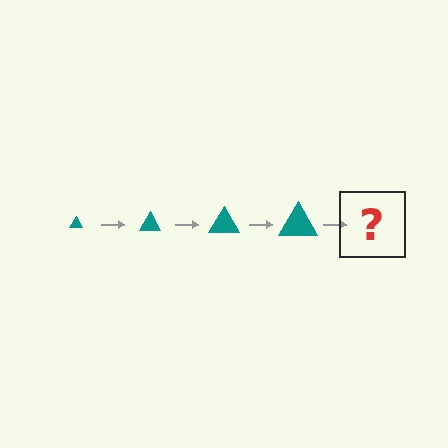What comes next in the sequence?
The next element should be a teal triangle, larger than the previous one.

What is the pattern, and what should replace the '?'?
The pattern is that the triangle gets progressively larger each step. The '?' should be a teal triangle, larger than the previous one.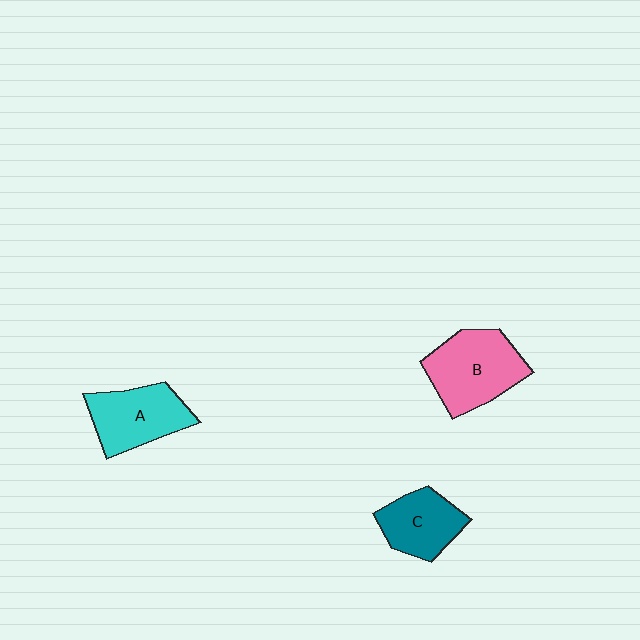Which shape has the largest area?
Shape B (pink).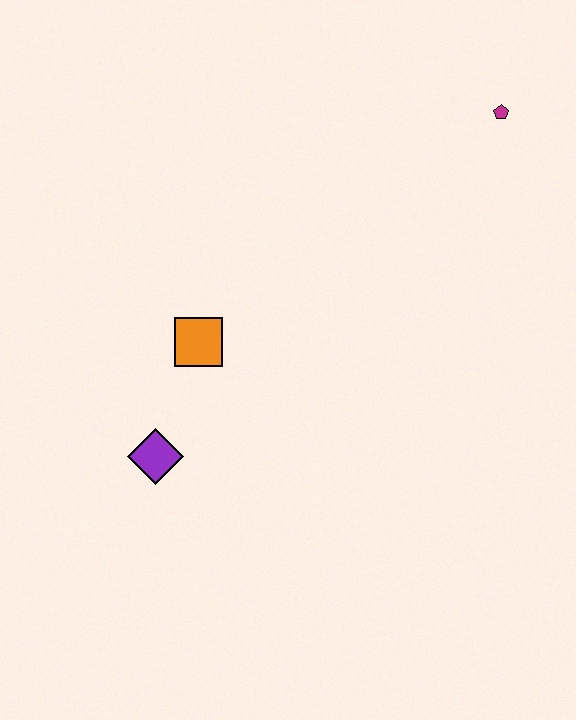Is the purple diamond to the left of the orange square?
Yes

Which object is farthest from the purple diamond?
The magenta pentagon is farthest from the purple diamond.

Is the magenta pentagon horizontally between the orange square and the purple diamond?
No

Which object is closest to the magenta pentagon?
The orange square is closest to the magenta pentagon.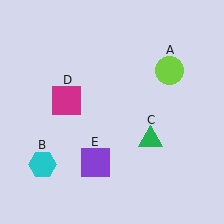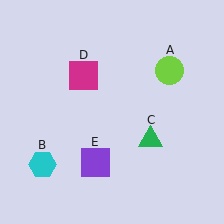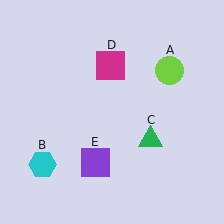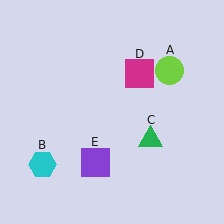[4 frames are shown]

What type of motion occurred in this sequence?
The magenta square (object D) rotated clockwise around the center of the scene.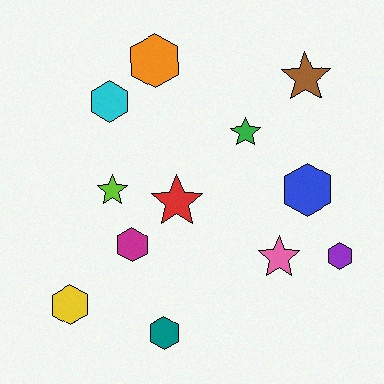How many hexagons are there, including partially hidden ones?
There are 7 hexagons.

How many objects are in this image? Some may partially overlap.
There are 12 objects.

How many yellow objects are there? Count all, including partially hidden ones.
There is 1 yellow object.